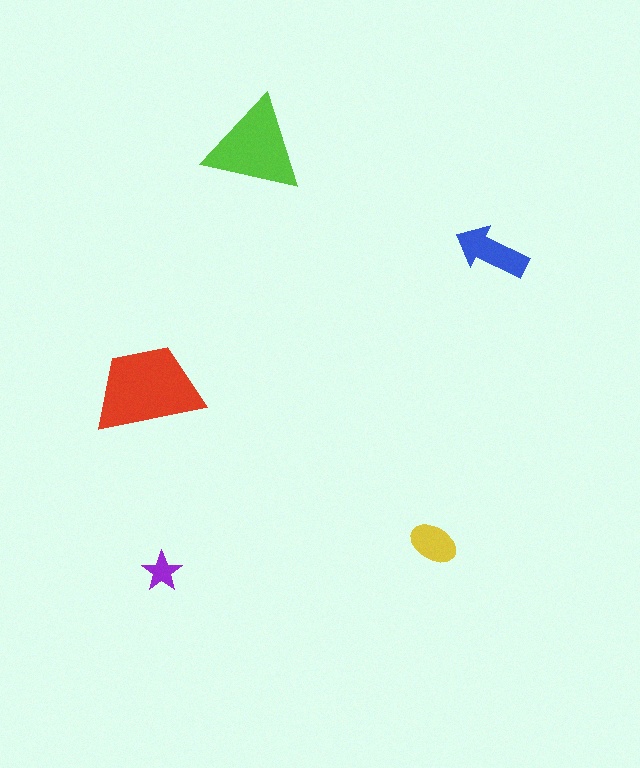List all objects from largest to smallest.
The red trapezoid, the lime triangle, the blue arrow, the yellow ellipse, the purple star.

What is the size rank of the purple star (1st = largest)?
5th.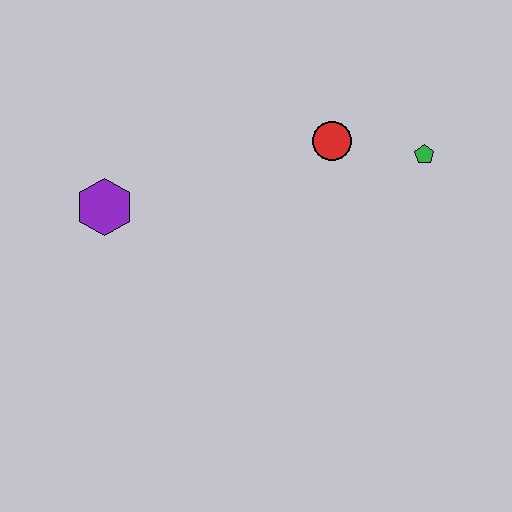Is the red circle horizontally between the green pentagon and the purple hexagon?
Yes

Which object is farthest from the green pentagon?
The purple hexagon is farthest from the green pentagon.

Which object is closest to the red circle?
The green pentagon is closest to the red circle.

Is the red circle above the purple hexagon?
Yes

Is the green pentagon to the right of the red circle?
Yes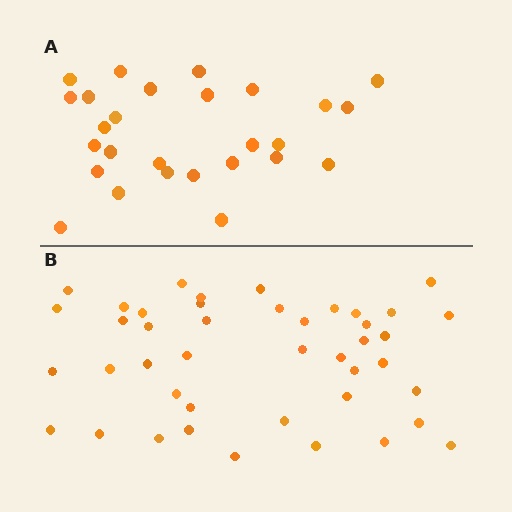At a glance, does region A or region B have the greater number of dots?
Region B (the bottom region) has more dots.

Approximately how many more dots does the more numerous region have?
Region B has approximately 15 more dots than region A.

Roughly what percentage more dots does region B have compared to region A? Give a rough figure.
About 60% more.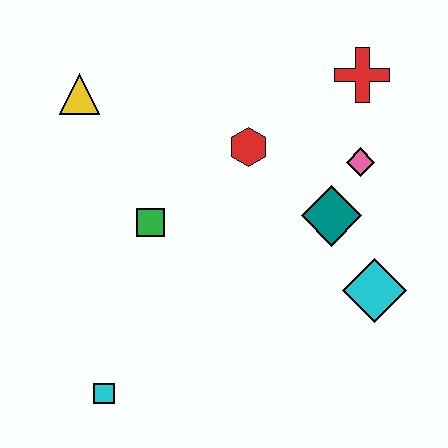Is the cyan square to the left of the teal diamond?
Yes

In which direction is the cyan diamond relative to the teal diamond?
The cyan diamond is below the teal diamond.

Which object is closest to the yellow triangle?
The green square is closest to the yellow triangle.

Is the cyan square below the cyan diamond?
Yes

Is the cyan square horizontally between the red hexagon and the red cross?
No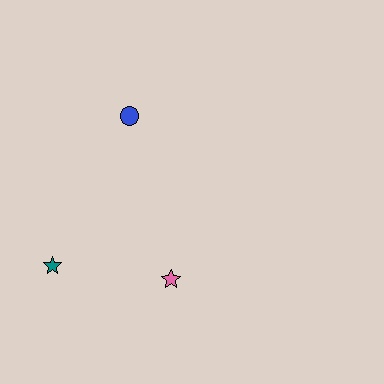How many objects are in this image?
There are 3 objects.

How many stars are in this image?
There are 2 stars.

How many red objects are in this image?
There are no red objects.